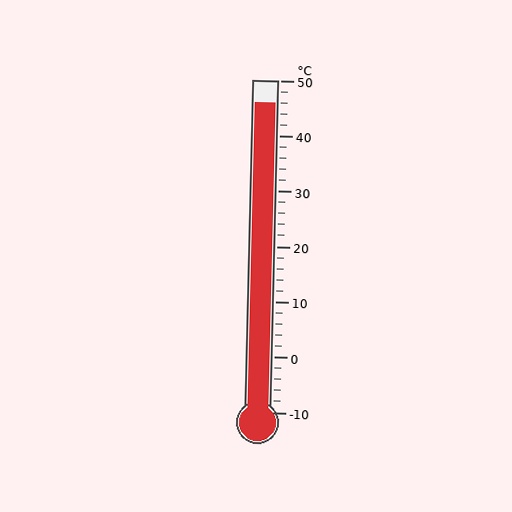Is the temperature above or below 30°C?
The temperature is above 30°C.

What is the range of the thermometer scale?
The thermometer scale ranges from -10°C to 50°C.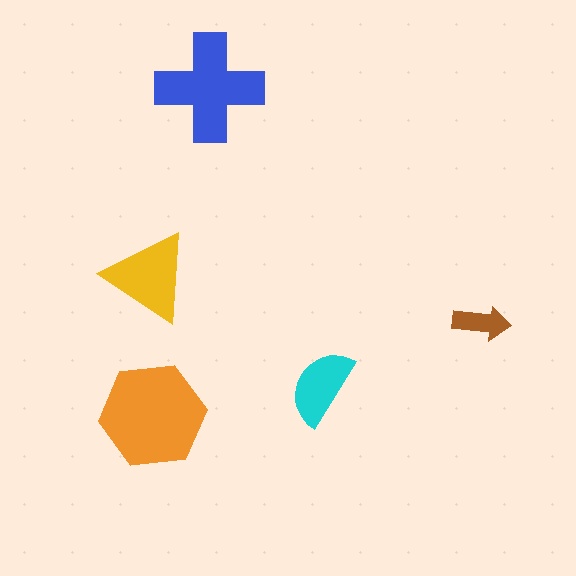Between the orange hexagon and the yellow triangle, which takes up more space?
The orange hexagon.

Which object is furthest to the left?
The yellow triangle is leftmost.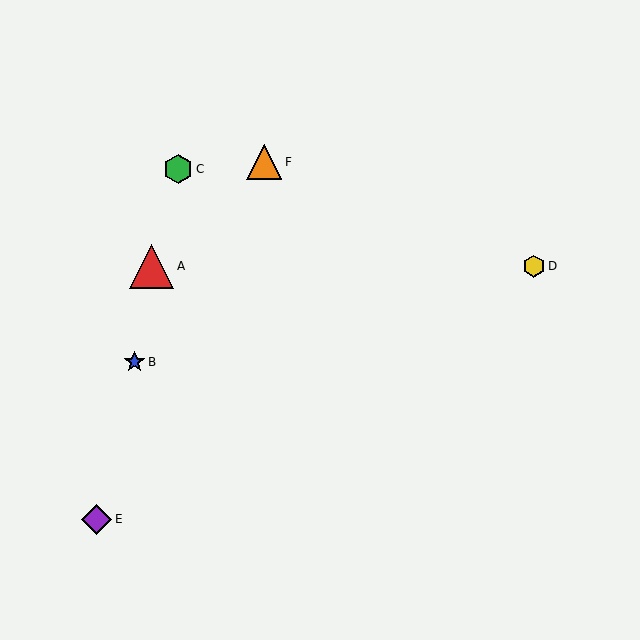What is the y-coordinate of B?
Object B is at y≈362.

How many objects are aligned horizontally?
2 objects (A, D) are aligned horizontally.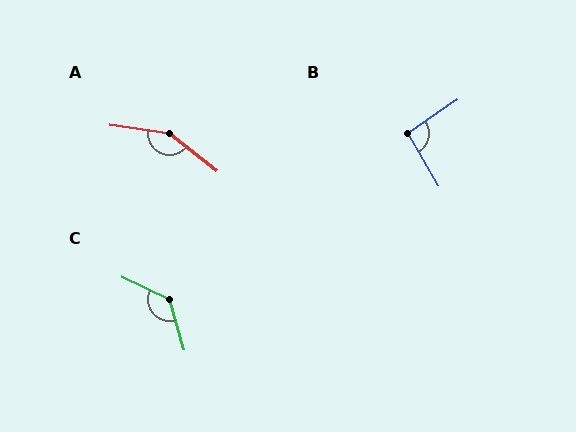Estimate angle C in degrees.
Approximately 131 degrees.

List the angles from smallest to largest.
B (95°), C (131°), A (150°).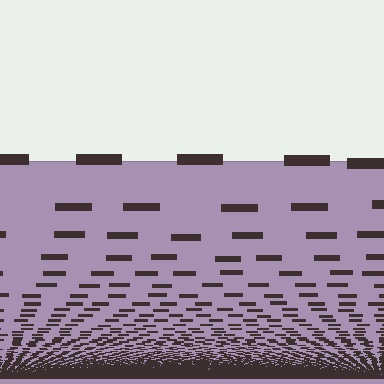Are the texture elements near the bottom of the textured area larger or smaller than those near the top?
Smaller. The gradient is inverted — elements near the bottom are smaller and denser.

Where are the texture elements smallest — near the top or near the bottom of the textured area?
Near the bottom.